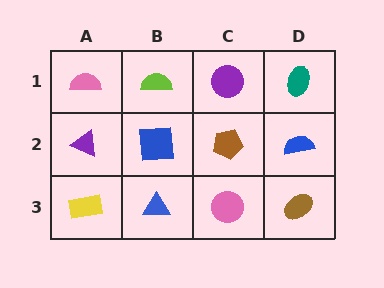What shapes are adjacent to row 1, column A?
A purple triangle (row 2, column A), a lime semicircle (row 1, column B).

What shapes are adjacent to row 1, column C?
A brown pentagon (row 2, column C), a lime semicircle (row 1, column B), a teal ellipse (row 1, column D).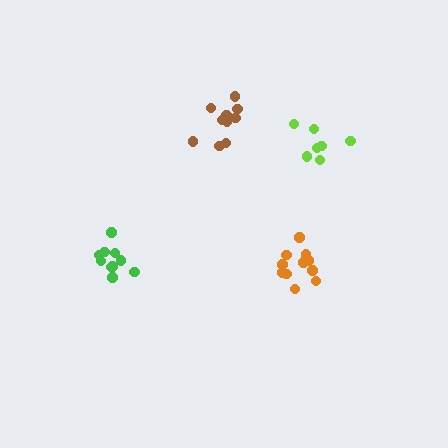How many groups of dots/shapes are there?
There are 4 groups.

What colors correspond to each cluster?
The clusters are colored: green, brown, lime, orange.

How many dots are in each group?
Group 1: 10 dots, Group 2: 10 dots, Group 3: 7 dots, Group 4: 12 dots (39 total).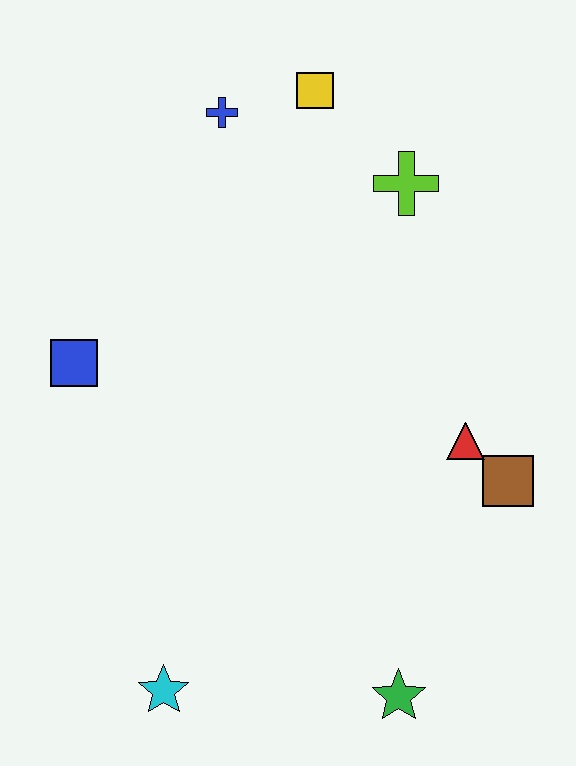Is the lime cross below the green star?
No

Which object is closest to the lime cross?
The yellow square is closest to the lime cross.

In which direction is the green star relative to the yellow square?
The green star is below the yellow square.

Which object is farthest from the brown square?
The blue cross is farthest from the brown square.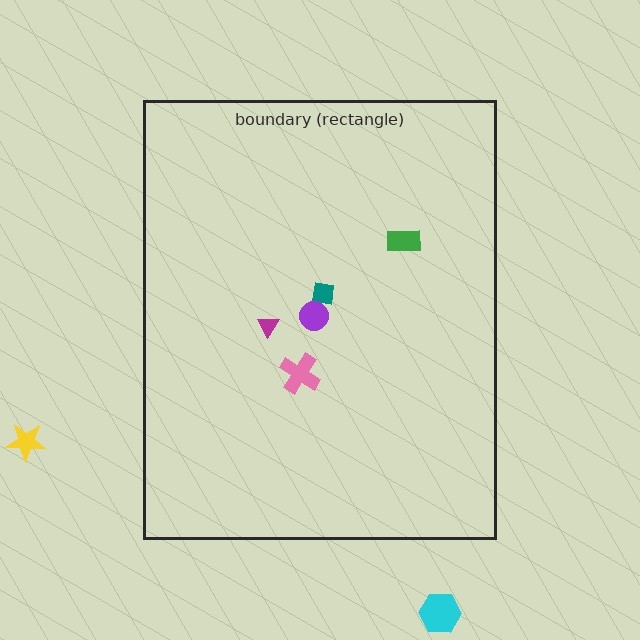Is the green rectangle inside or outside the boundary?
Inside.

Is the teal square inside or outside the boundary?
Inside.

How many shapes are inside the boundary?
5 inside, 2 outside.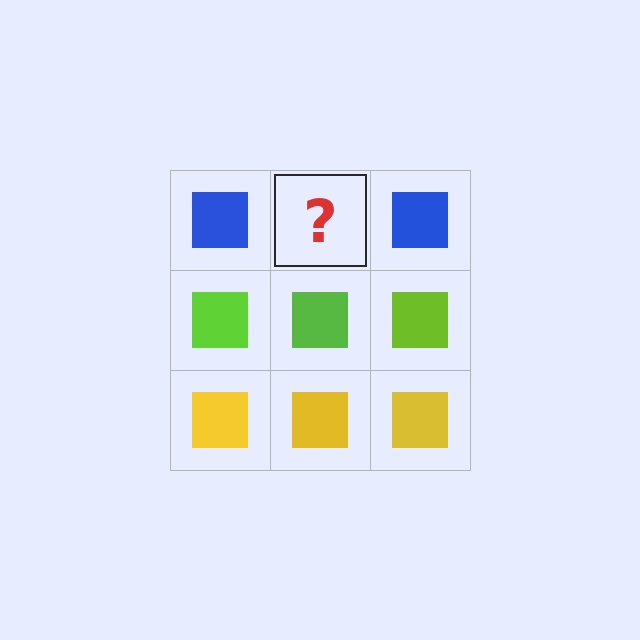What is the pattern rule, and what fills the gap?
The rule is that each row has a consistent color. The gap should be filled with a blue square.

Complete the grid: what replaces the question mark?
The question mark should be replaced with a blue square.